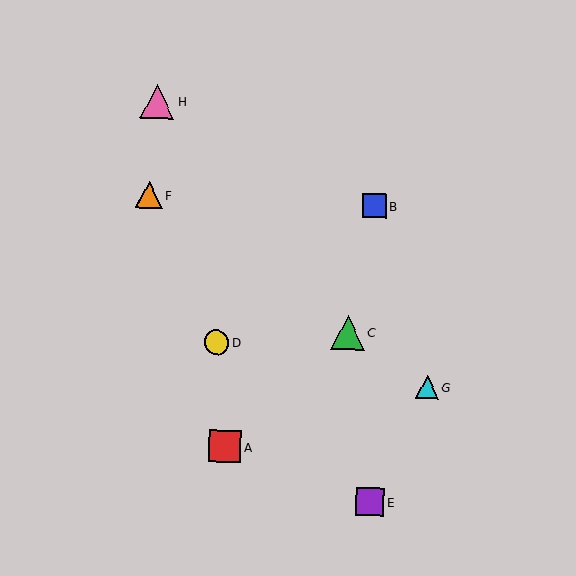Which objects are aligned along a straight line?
Objects C, F, G are aligned along a straight line.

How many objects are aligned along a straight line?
3 objects (C, F, G) are aligned along a straight line.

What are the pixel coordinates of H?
Object H is at (158, 101).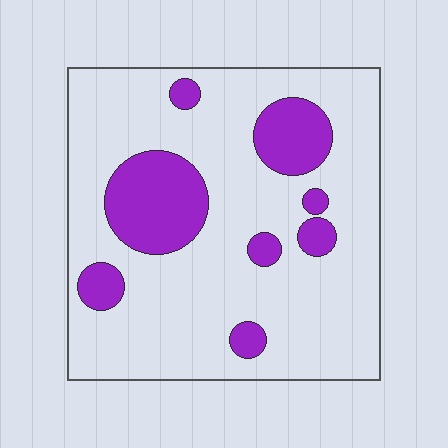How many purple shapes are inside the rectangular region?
8.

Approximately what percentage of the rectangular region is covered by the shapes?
Approximately 20%.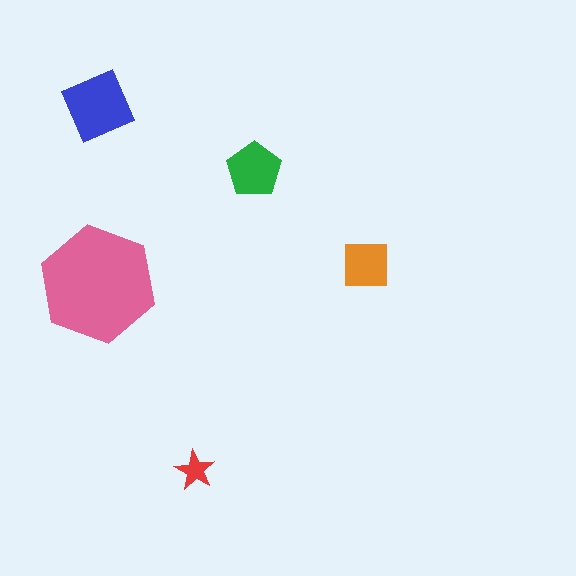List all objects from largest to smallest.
The pink hexagon, the blue diamond, the green pentagon, the orange square, the red star.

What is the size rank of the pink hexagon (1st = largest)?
1st.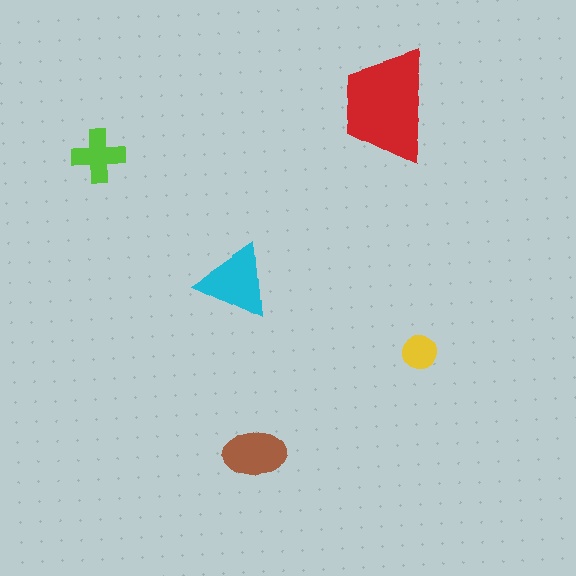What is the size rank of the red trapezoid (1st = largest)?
1st.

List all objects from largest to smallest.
The red trapezoid, the cyan triangle, the brown ellipse, the lime cross, the yellow circle.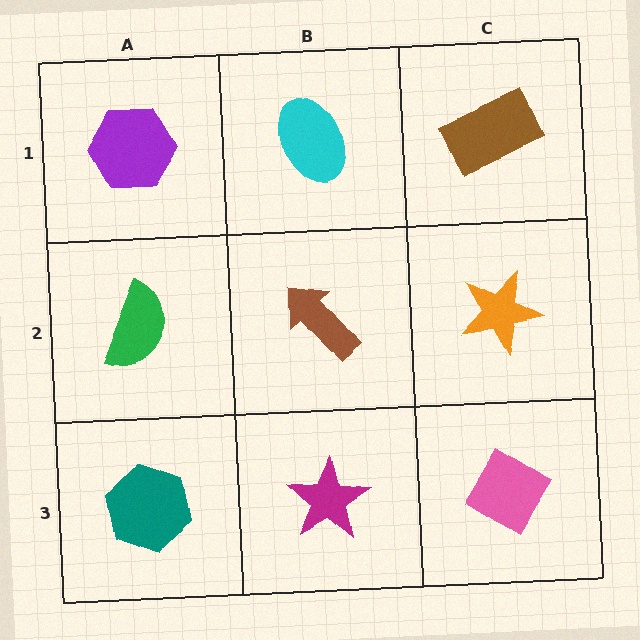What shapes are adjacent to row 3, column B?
A brown arrow (row 2, column B), a teal hexagon (row 3, column A), a pink diamond (row 3, column C).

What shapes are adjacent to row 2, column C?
A brown rectangle (row 1, column C), a pink diamond (row 3, column C), a brown arrow (row 2, column B).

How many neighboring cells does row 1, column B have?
3.